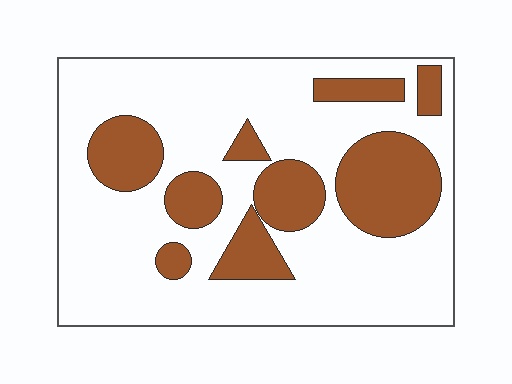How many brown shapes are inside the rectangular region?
9.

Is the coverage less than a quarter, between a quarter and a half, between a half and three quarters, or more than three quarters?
Between a quarter and a half.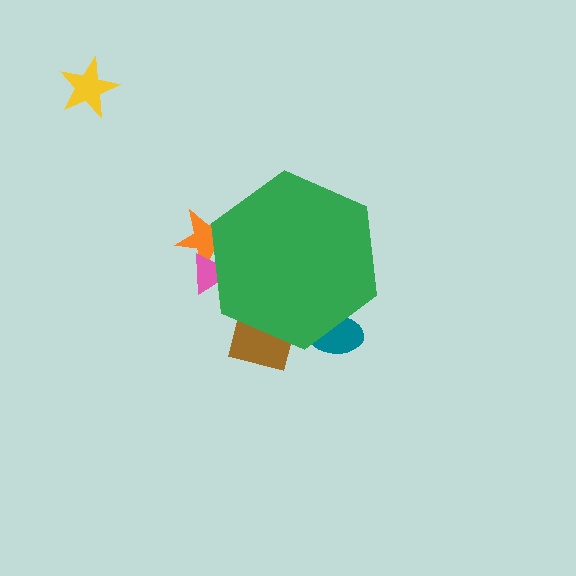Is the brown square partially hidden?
Yes, the brown square is partially hidden behind the green hexagon.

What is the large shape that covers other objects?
A green hexagon.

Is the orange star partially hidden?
Yes, the orange star is partially hidden behind the green hexagon.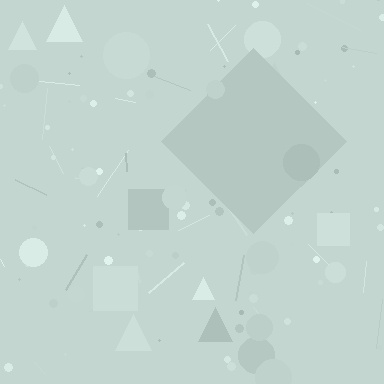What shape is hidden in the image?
A diamond is hidden in the image.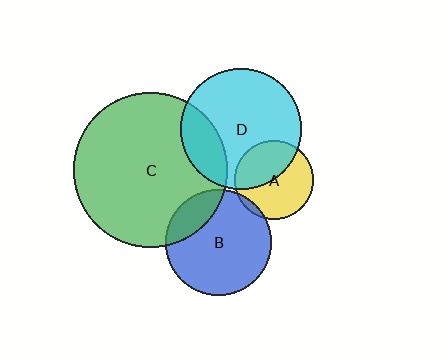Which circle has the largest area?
Circle C (green).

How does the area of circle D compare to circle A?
Approximately 2.3 times.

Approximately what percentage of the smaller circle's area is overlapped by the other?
Approximately 20%.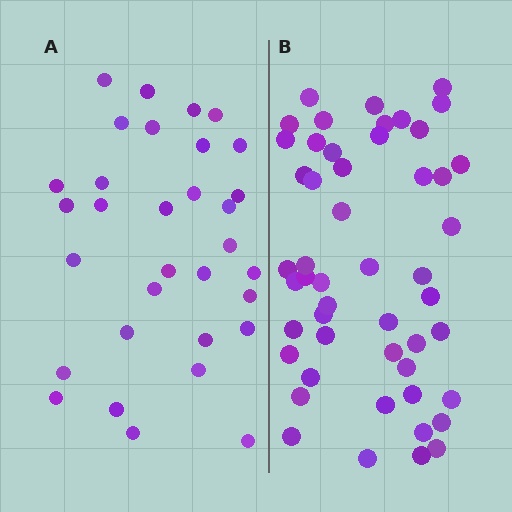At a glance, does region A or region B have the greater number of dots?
Region B (the right region) has more dots.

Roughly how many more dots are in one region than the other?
Region B has approximately 20 more dots than region A.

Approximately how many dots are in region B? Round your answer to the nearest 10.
About 50 dots.